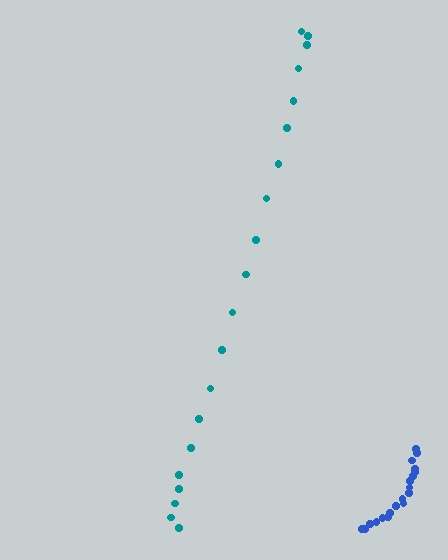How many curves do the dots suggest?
There are 2 distinct paths.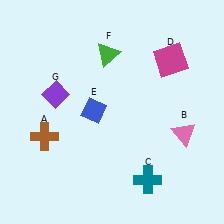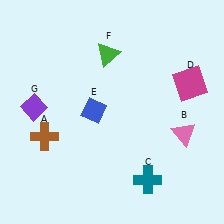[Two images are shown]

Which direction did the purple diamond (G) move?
The purple diamond (G) moved left.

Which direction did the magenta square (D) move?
The magenta square (D) moved down.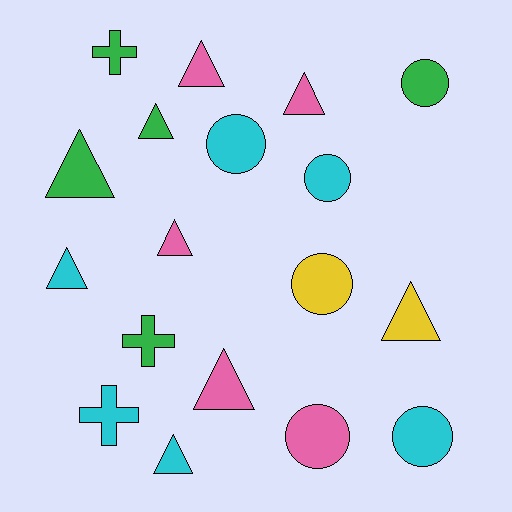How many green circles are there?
There is 1 green circle.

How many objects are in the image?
There are 18 objects.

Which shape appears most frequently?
Triangle, with 9 objects.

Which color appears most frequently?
Cyan, with 6 objects.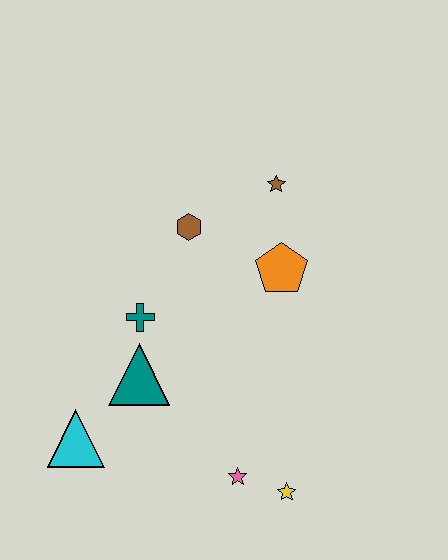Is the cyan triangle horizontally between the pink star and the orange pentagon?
No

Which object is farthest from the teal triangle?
The brown star is farthest from the teal triangle.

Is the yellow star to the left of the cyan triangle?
No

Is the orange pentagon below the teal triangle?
No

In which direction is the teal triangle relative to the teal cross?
The teal triangle is below the teal cross.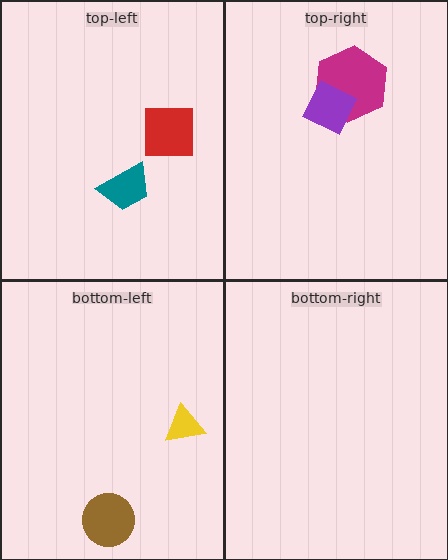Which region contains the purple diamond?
The top-right region.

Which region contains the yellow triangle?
The bottom-left region.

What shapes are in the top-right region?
The magenta hexagon, the purple diamond.